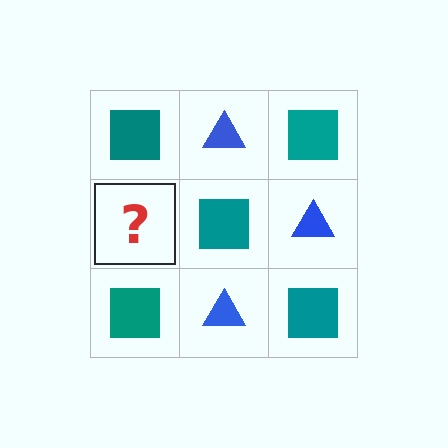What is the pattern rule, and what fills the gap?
The rule is that it alternates teal square and blue triangle in a checkerboard pattern. The gap should be filled with a blue triangle.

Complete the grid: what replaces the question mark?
The question mark should be replaced with a blue triangle.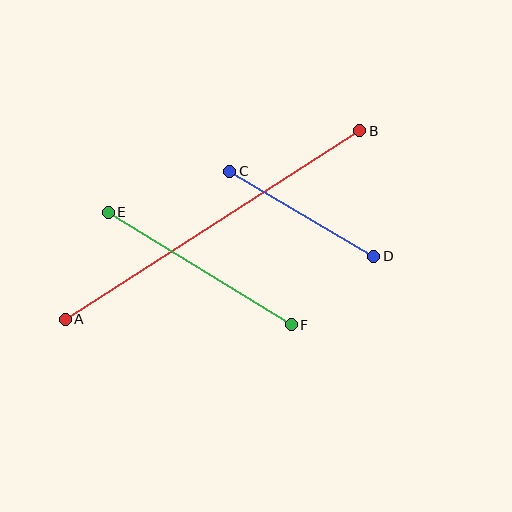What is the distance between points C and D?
The distance is approximately 167 pixels.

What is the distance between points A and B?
The distance is approximately 350 pixels.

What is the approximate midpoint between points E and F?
The midpoint is at approximately (200, 268) pixels.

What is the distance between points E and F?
The distance is approximately 215 pixels.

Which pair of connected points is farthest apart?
Points A and B are farthest apart.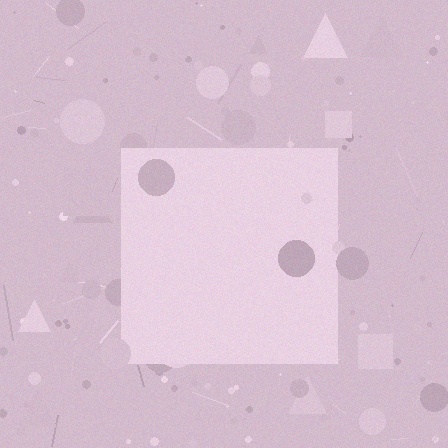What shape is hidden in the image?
A square is hidden in the image.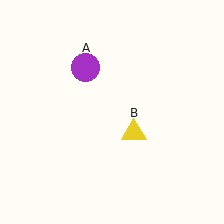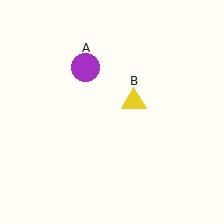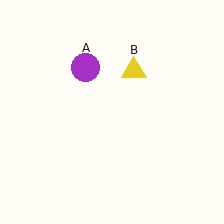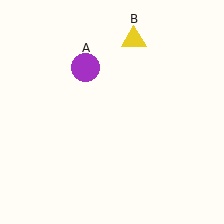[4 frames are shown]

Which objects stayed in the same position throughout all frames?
Purple circle (object A) remained stationary.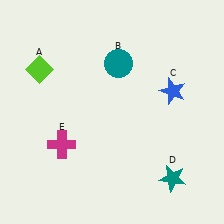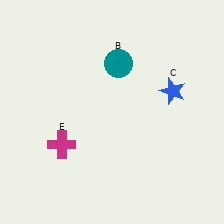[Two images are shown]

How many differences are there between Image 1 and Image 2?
There are 2 differences between the two images.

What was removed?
The teal star (D), the lime diamond (A) were removed in Image 2.